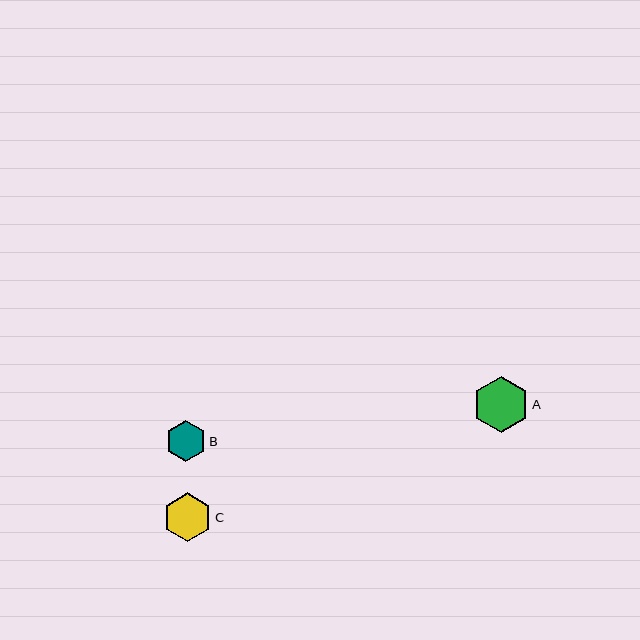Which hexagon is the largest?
Hexagon A is the largest with a size of approximately 56 pixels.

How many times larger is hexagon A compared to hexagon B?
Hexagon A is approximately 1.4 times the size of hexagon B.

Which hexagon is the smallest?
Hexagon B is the smallest with a size of approximately 41 pixels.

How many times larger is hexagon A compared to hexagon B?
Hexagon A is approximately 1.4 times the size of hexagon B.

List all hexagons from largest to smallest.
From largest to smallest: A, C, B.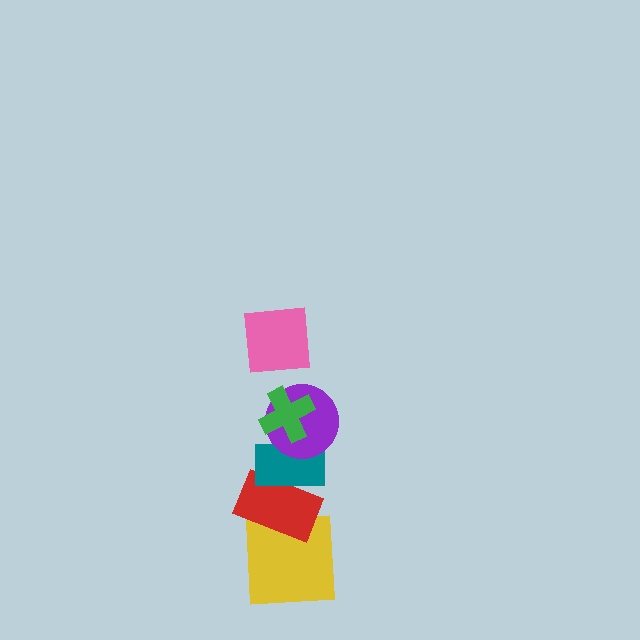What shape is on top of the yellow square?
The red rectangle is on top of the yellow square.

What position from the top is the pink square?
The pink square is 1st from the top.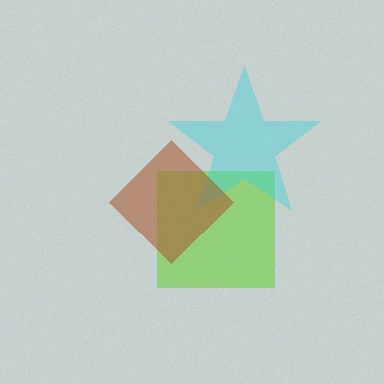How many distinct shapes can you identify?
There are 3 distinct shapes: a lime square, a cyan star, a brown diamond.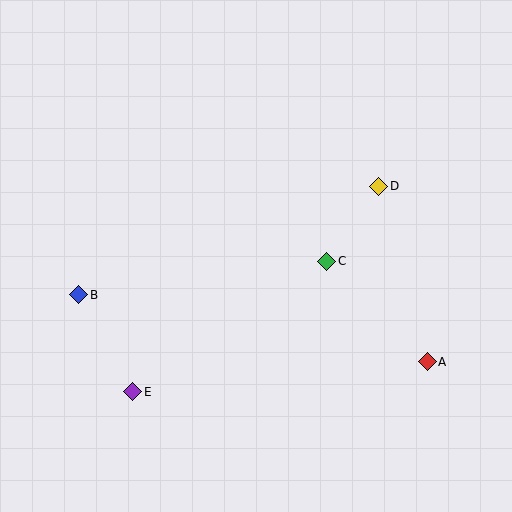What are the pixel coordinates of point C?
Point C is at (327, 261).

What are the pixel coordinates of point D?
Point D is at (379, 186).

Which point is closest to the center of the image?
Point C at (327, 261) is closest to the center.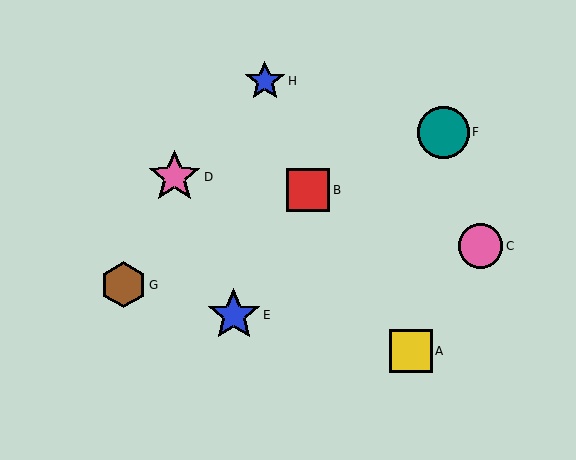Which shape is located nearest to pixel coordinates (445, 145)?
The teal circle (labeled F) at (443, 132) is nearest to that location.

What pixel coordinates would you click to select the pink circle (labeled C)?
Click at (480, 246) to select the pink circle C.